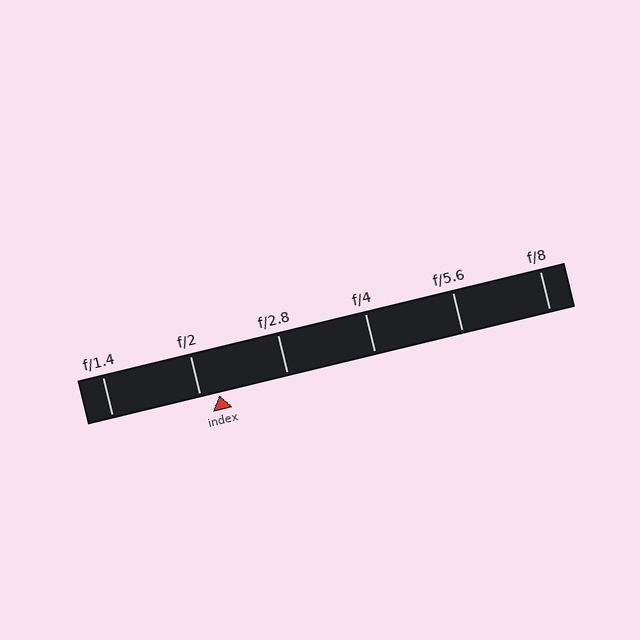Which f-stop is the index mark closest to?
The index mark is closest to f/2.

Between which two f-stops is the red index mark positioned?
The index mark is between f/2 and f/2.8.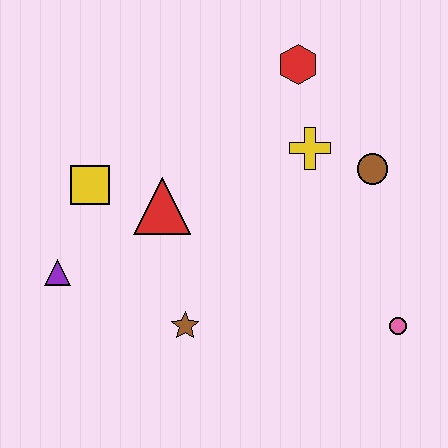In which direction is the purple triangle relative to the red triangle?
The purple triangle is to the left of the red triangle.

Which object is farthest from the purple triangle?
The pink circle is farthest from the purple triangle.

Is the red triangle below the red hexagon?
Yes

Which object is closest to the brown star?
The red triangle is closest to the brown star.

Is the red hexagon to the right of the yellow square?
Yes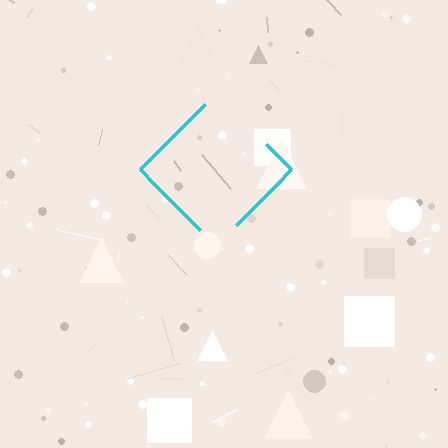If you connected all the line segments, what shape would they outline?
They would outline a diamond.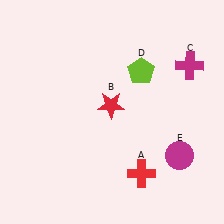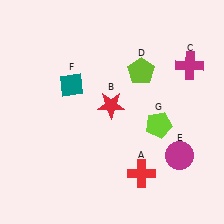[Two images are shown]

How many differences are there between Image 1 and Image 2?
There are 2 differences between the two images.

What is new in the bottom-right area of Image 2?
A lime pentagon (G) was added in the bottom-right area of Image 2.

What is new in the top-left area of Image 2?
A teal diamond (F) was added in the top-left area of Image 2.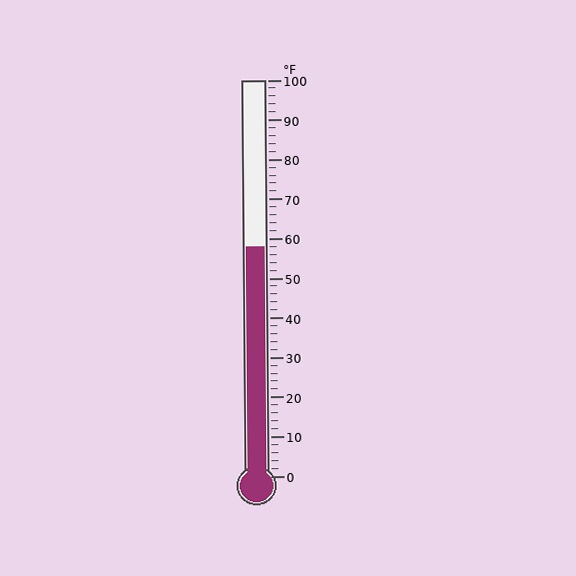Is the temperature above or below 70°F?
The temperature is below 70°F.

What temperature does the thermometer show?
The thermometer shows approximately 58°F.